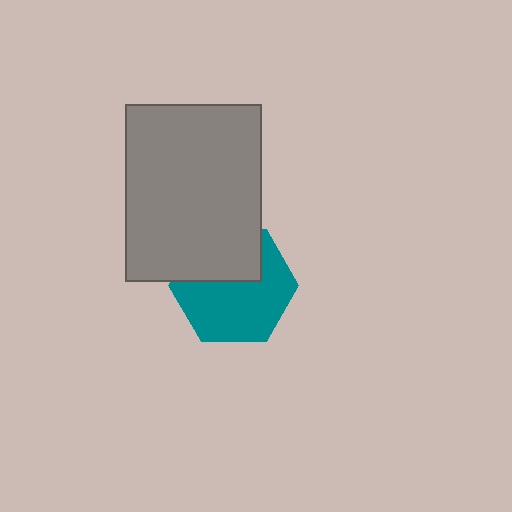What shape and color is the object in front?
The object in front is a gray rectangle.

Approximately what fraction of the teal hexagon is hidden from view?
Roughly 36% of the teal hexagon is hidden behind the gray rectangle.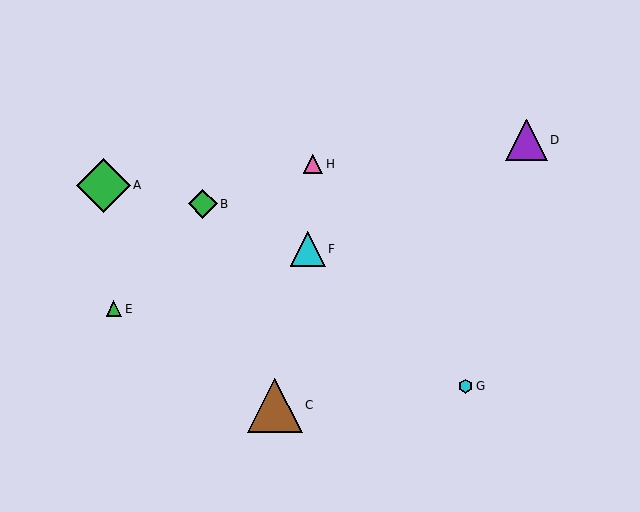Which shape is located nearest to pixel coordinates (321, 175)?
The pink triangle (labeled H) at (313, 164) is nearest to that location.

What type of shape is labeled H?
Shape H is a pink triangle.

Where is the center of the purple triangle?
The center of the purple triangle is at (527, 140).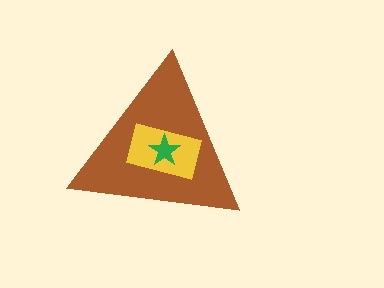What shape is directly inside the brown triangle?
The yellow rectangle.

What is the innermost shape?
The green star.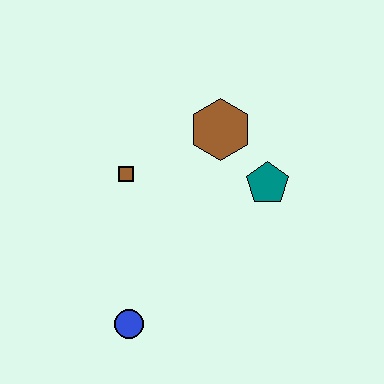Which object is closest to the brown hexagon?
The teal pentagon is closest to the brown hexagon.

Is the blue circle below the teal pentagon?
Yes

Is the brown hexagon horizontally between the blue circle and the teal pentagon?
Yes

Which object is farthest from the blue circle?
The brown hexagon is farthest from the blue circle.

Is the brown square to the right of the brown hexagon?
No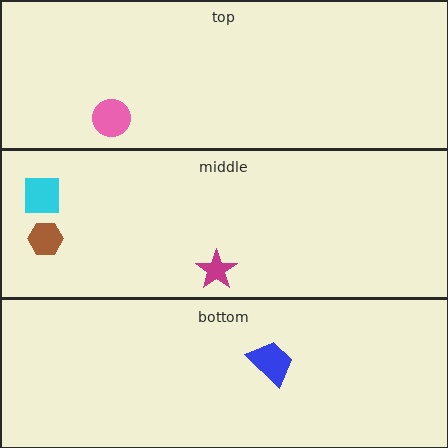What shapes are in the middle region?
The magenta star, the cyan square, the brown hexagon.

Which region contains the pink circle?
The top region.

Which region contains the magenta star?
The middle region.